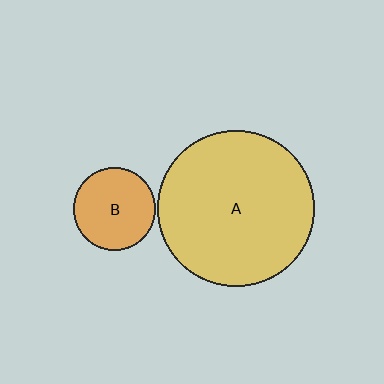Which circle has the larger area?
Circle A (yellow).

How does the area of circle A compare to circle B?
Approximately 3.6 times.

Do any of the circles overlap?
No, none of the circles overlap.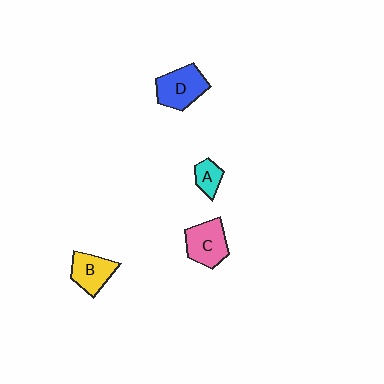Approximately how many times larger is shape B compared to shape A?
Approximately 1.7 times.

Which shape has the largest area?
Shape D (blue).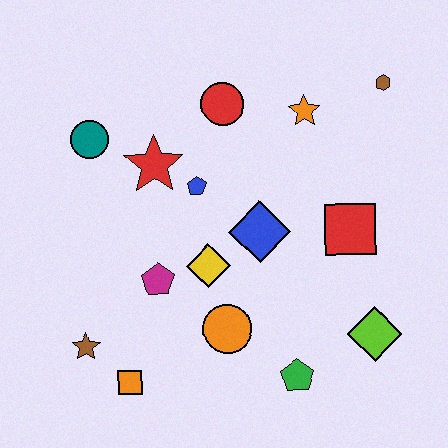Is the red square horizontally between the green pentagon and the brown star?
No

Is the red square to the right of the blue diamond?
Yes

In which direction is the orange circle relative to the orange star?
The orange circle is below the orange star.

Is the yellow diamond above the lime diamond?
Yes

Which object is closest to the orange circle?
The yellow diamond is closest to the orange circle.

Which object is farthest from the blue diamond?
The brown star is farthest from the blue diamond.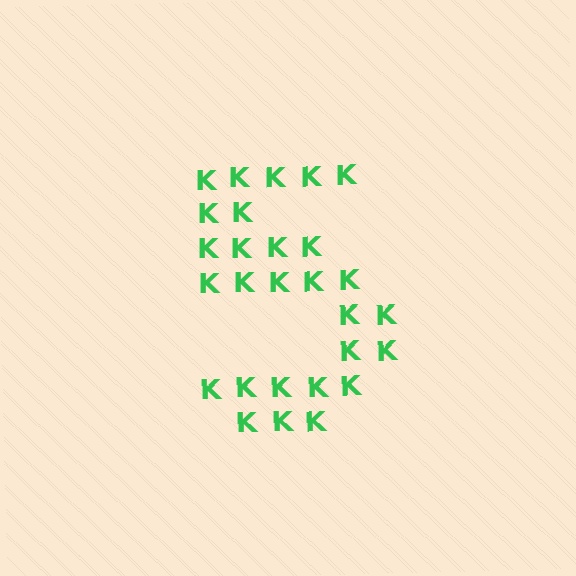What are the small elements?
The small elements are letter K's.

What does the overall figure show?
The overall figure shows the digit 5.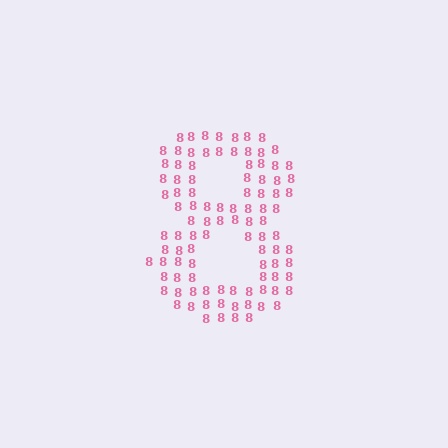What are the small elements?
The small elements are digit 8's.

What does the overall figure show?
The overall figure shows the digit 8.